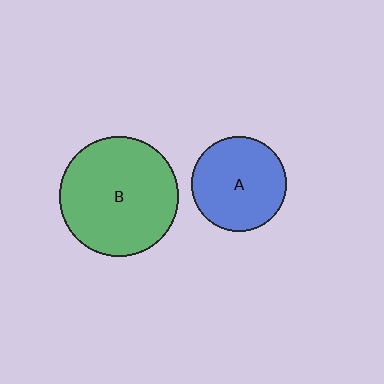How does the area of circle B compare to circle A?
Approximately 1.6 times.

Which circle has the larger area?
Circle B (green).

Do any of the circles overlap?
No, none of the circles overlap.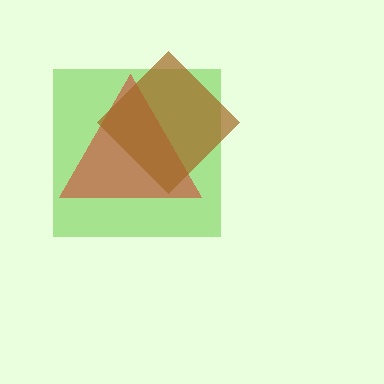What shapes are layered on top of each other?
The layered shapes are: a lime square, a red triangle, a brown diamond.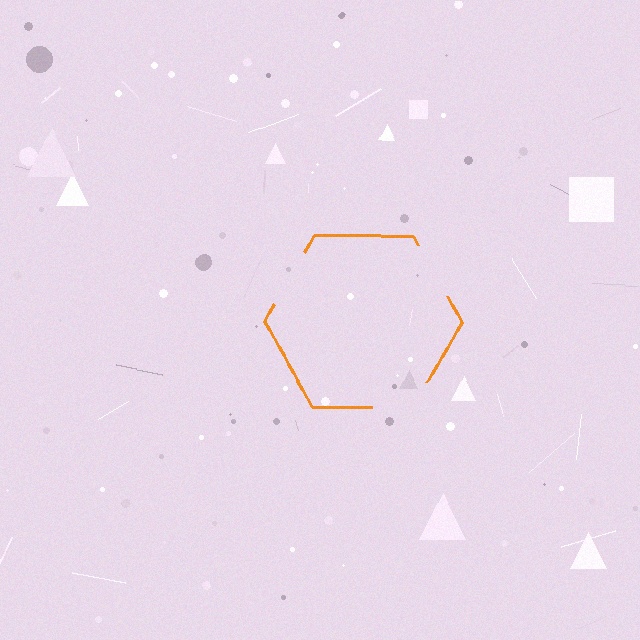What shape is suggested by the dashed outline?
The dashed outline suggests a hexagon.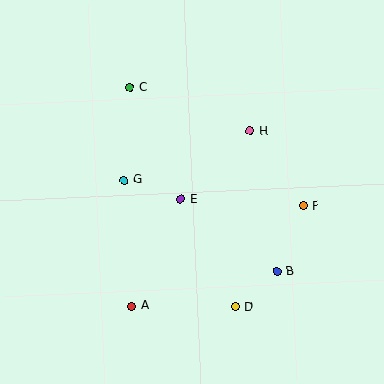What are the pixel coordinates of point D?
Point D is at (235, 307).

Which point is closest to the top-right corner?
Point H is closest to the top-right corner.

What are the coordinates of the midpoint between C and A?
The midpoint between C and A is at (131, 197).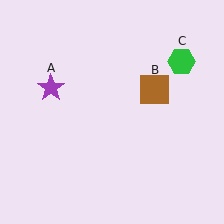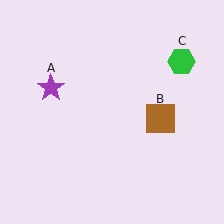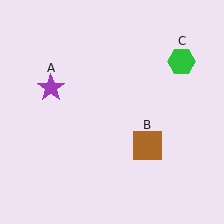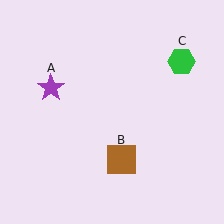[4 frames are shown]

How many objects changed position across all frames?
1 object changed position: brown square (object B).